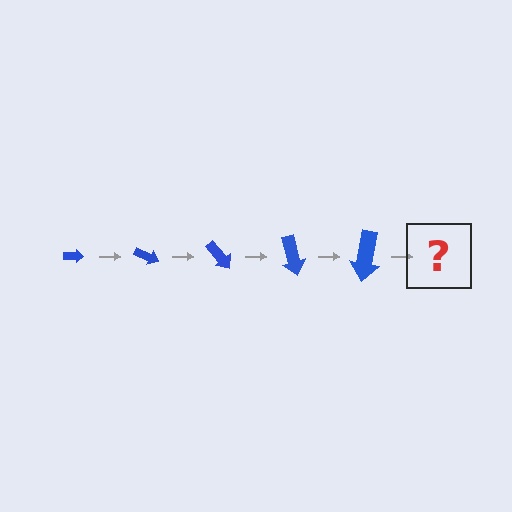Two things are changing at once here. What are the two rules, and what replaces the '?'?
The two rules are that the arrow grows larger each step and it rotates 25 degrees each step. The '?' should be an arrow, larger than the previous one and rotated 125 degrees from the start.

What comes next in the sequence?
The next element should be an arrow, larger than the previous one and rotated 125 degrees from the start.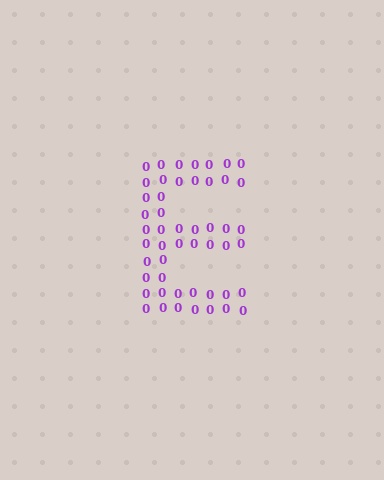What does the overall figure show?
The overall figure shows the letter E.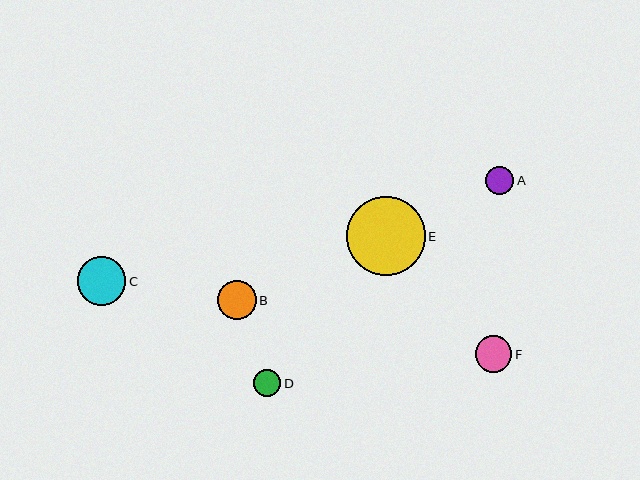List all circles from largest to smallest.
From largest to smallest: E, C, B, F, A, D.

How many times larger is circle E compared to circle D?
Circle E is approximately 2.9 times the size of circle D.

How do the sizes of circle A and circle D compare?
Circle A and circle D are approximately the same size.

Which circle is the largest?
Circle E is the largest with a size of approximately 79 pixels.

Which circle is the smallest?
Circle D is the smallest with a size of approximately 27 pixels.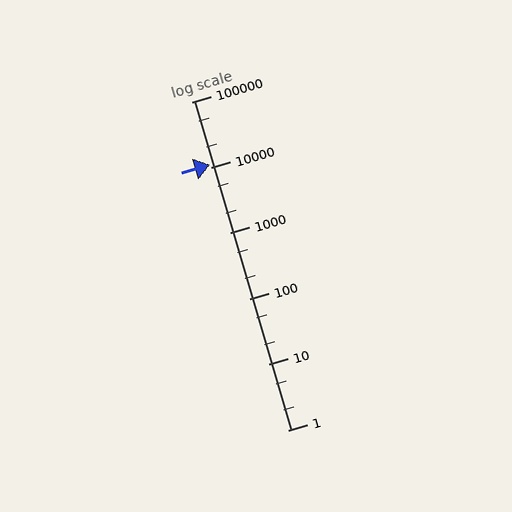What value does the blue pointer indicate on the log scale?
The pointer indicates approximately 11000.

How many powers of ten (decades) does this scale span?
The scale spans 5 decades, from 1 to 100000.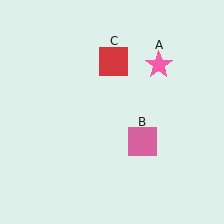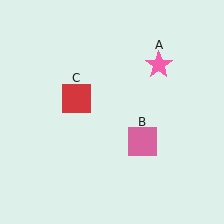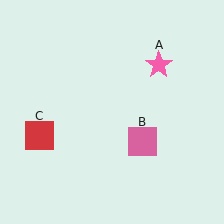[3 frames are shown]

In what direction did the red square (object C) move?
The red square (object C) moved down and to the left.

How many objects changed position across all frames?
1 object changed position: red square (object C).